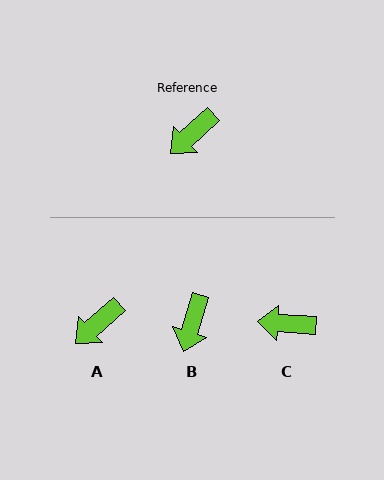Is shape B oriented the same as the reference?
No, it is off by about 31 degrees.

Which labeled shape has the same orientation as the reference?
A.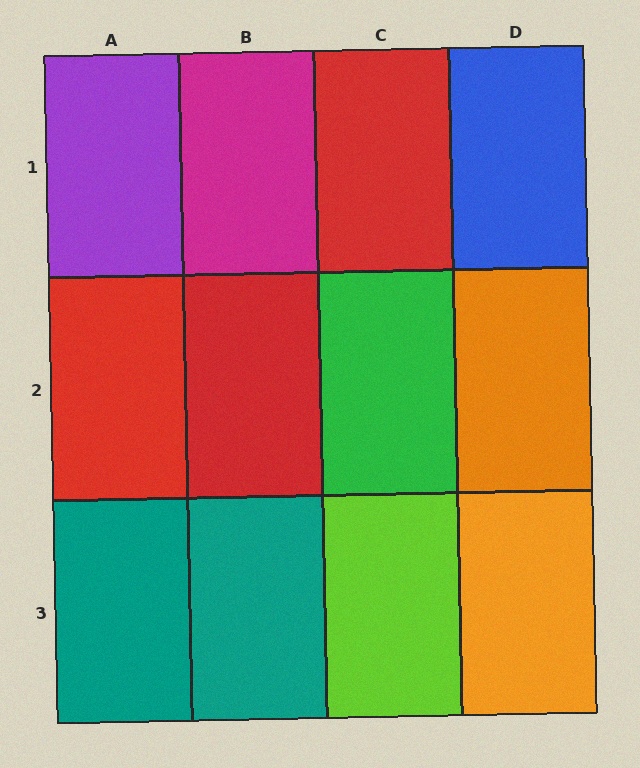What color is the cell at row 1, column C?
Red.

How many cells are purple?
1 cell is purple.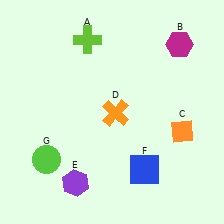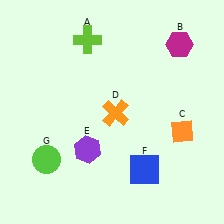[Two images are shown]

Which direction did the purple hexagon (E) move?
The purple hexagon (E) moved up.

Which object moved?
The purple hexagon (E) moved up.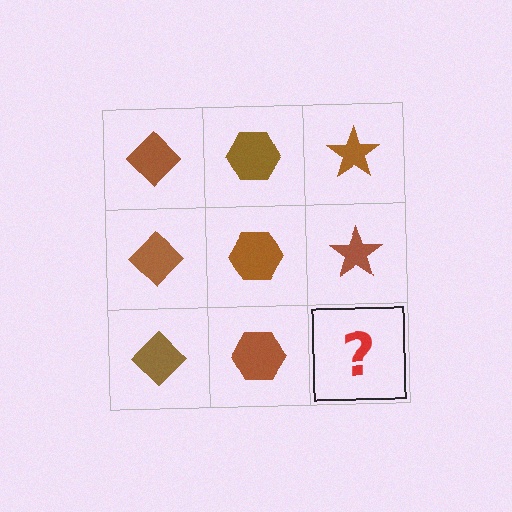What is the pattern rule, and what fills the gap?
The rule is that each column has a consistent shape. The gap should be filled with a brown star.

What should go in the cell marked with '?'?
The missing cell should contain a brown star.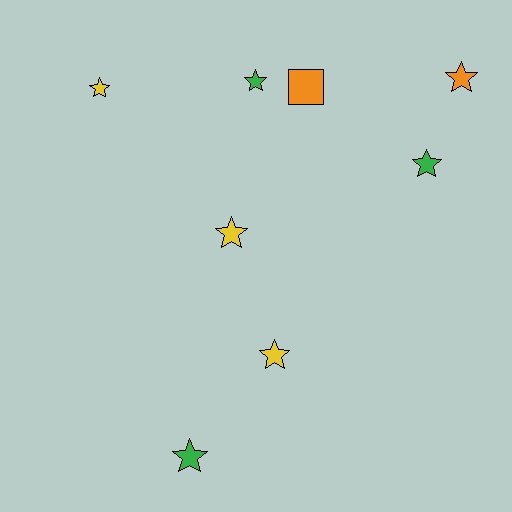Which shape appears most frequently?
Star, with 7 objects.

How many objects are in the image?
There are 8 objects.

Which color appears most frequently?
Yellow, with 3 objects.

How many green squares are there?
There are no green squares.